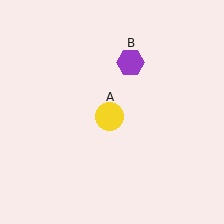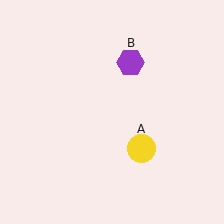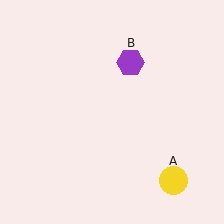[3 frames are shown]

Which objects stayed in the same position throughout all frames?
Purple hexagon (object B) remained stationary.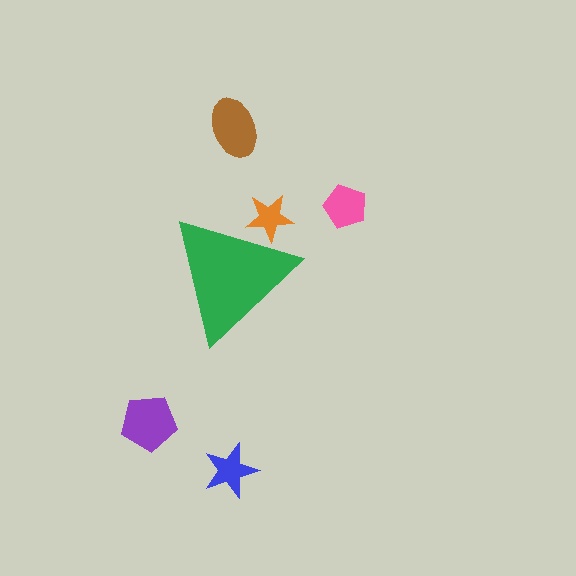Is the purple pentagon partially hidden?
No, the purple pentagon is fully visible.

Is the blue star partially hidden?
No, the blue star is fully visible.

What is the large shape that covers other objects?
A green triangle.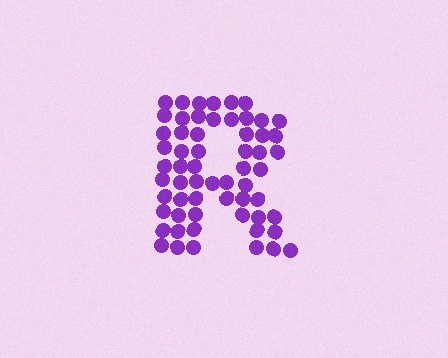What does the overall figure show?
The overall figure shows the letter R.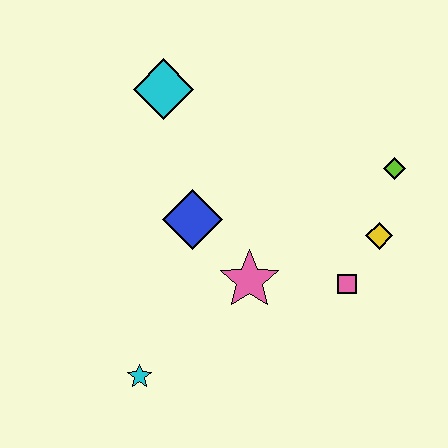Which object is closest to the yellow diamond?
The pink square is closest to the yellow diamond.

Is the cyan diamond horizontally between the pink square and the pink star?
No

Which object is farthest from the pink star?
The cyan diamond is farthest from the pink star.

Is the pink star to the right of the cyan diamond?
Yes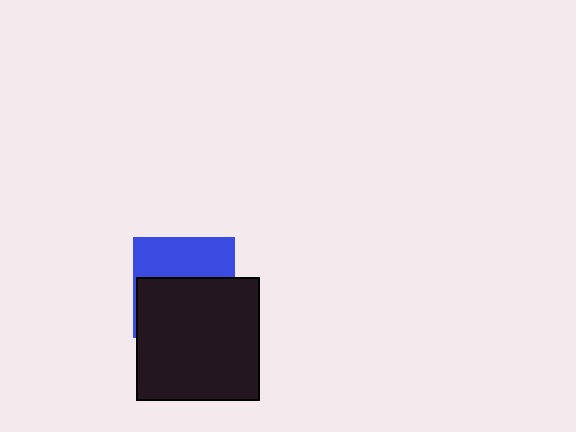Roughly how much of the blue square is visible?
A small part of it is visible (roughly 41%).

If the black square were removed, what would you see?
You would see the complete blue square.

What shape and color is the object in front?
The object in front is a black square.